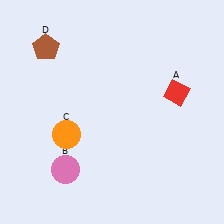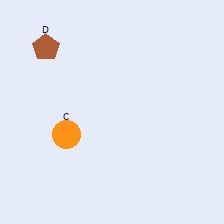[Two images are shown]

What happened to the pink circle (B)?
The pink circle (B) was removed in Image 2. It was in the bottom-left area of Image 1.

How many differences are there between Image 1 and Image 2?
There are 2 differences between the two images.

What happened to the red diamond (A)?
The red diamond (A) was removed in Image 2. It was in the top-right area of Image 1.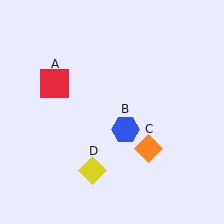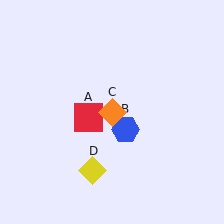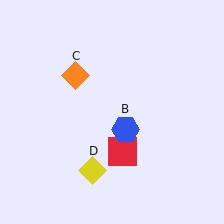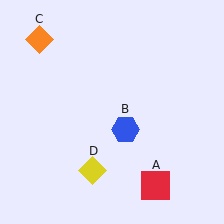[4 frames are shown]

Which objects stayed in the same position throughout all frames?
Blue hexagon (object B) and yellow diamond (object D) remained stationary.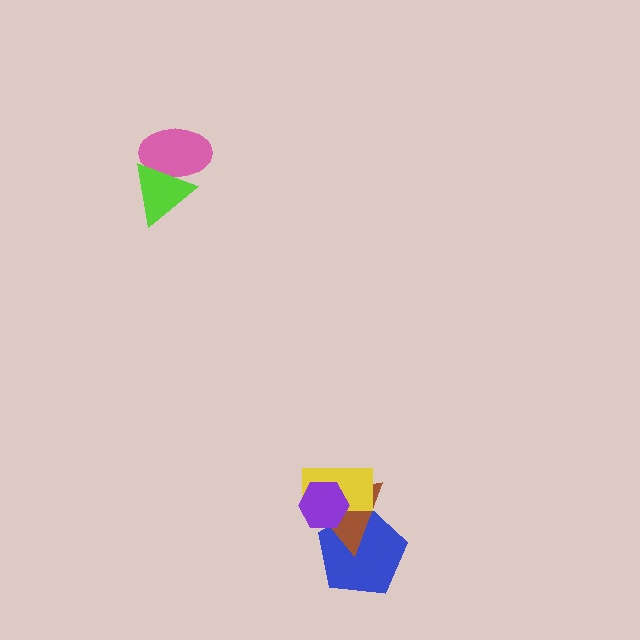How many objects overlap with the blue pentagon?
3 objects overlap with the blue pentagon.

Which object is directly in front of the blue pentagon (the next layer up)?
The brown triangle is directly in front of the blue pentagon.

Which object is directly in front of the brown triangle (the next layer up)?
The yellow rectangle is directly in front of the brown triangle.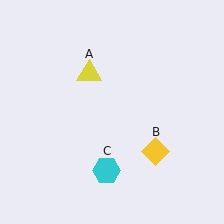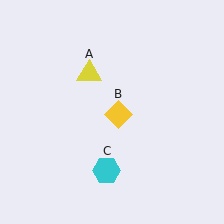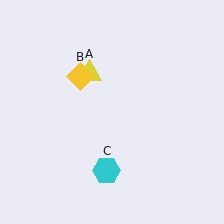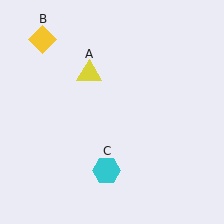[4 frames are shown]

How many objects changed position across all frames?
1 object changed position: yellow diamond (object B).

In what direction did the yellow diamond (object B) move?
The yellow diamond (object B) moved up and to the left.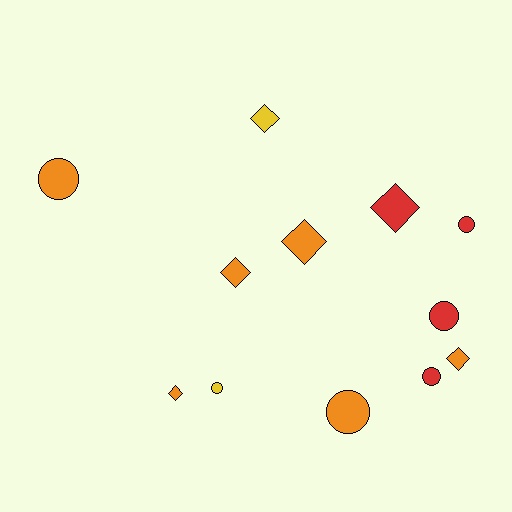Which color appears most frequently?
Orange, with 6 objects.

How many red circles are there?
There are 3 red circles.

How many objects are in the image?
There are 12 objects.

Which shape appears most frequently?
Diamond, with 6 objects.